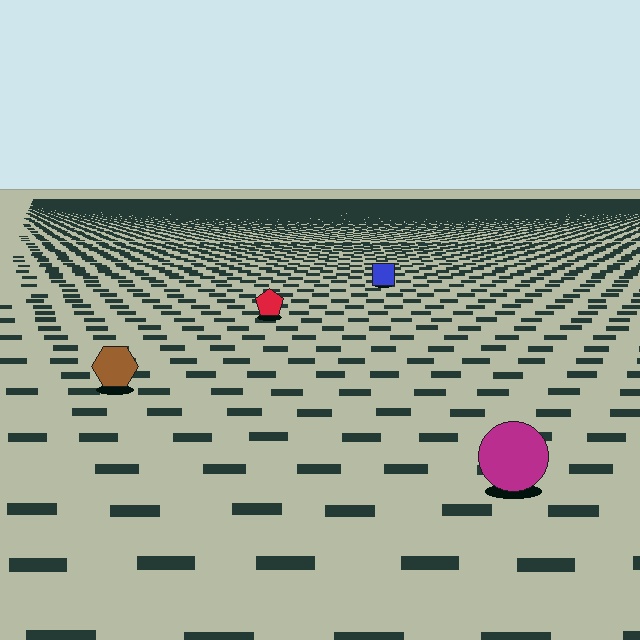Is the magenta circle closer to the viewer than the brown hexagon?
Yes. The magenta circle is closer — you can tell from the texture gradient: the ground texture is coarser near it.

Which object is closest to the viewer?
The magenta circle is closest. The texture marks near it are larger and more spread out.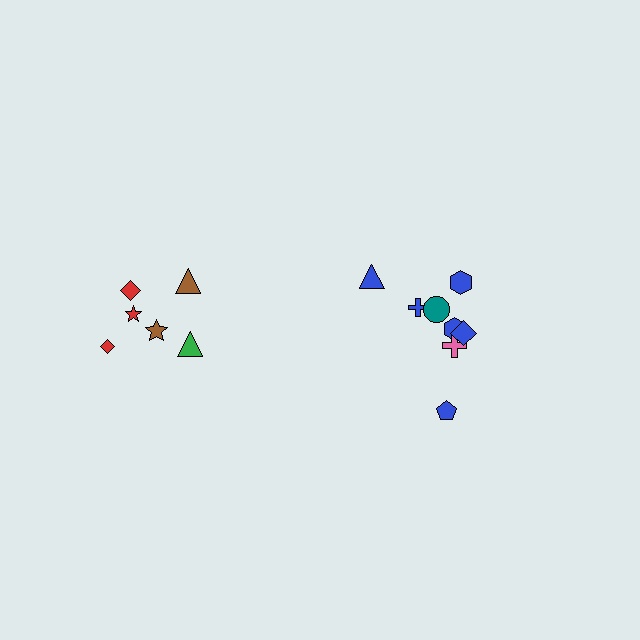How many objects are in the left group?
There are 6 objects.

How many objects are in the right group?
There are 8 objects.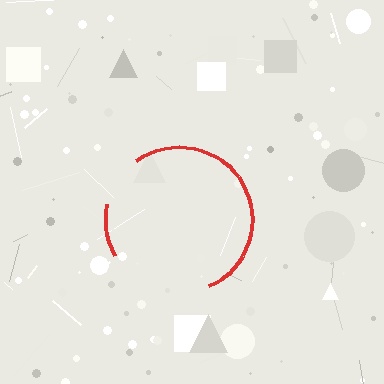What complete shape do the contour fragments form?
The contour fragments form a circle.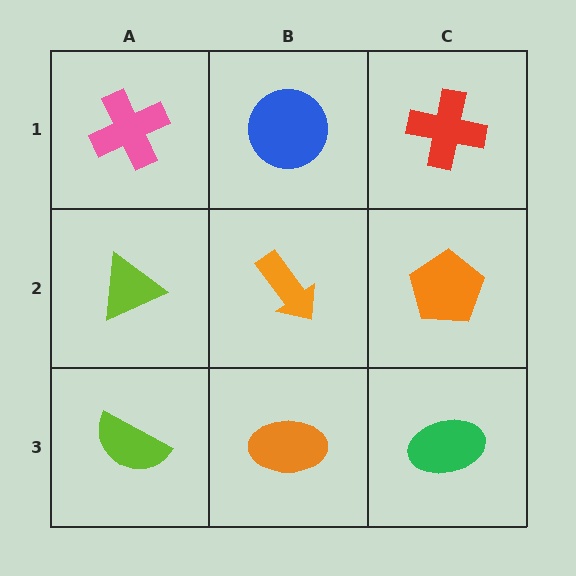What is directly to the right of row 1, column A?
A blue circle.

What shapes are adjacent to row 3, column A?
A lime triangle (row 2, column A), an orange ellipse (row 3, column B).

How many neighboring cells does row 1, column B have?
3.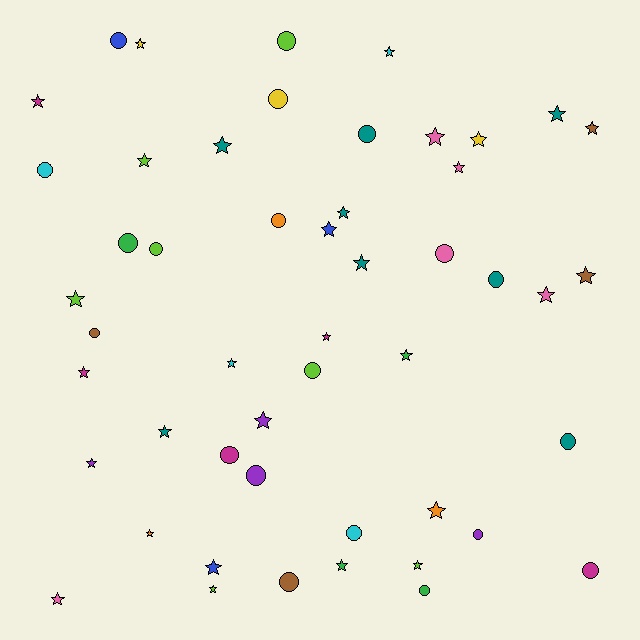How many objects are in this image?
There are 50 objects.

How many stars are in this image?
There are 30 stars.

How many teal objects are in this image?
There are 8 teal objects.